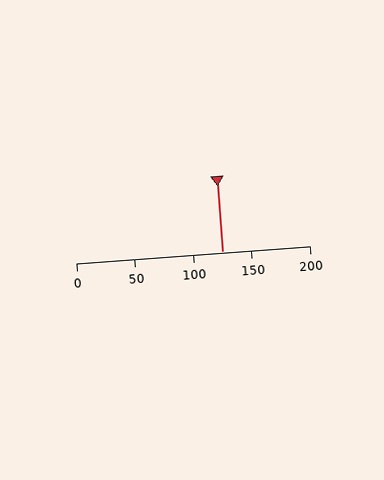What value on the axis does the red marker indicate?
The marker indicates approximately 125.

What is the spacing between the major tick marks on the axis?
The major ticks are spaced 50 apart.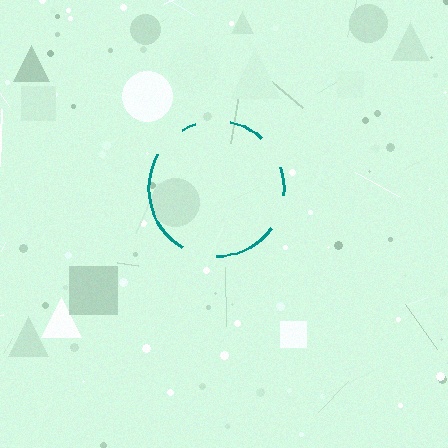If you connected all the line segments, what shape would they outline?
They would outline a circle.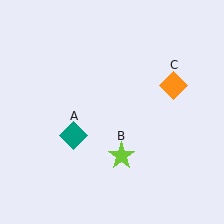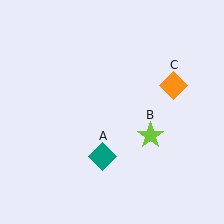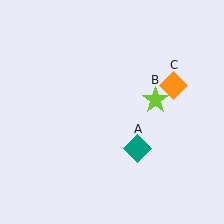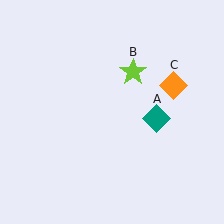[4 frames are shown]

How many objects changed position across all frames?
2 objects changed position: teal diamond (object A), lime star (object B).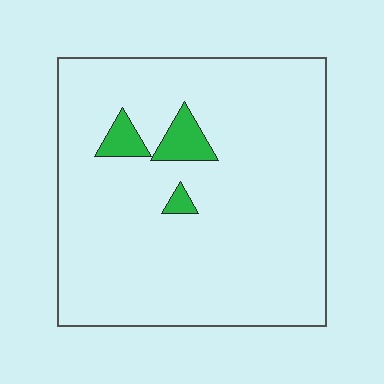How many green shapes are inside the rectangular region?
3.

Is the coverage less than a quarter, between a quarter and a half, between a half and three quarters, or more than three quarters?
Less than a quarter.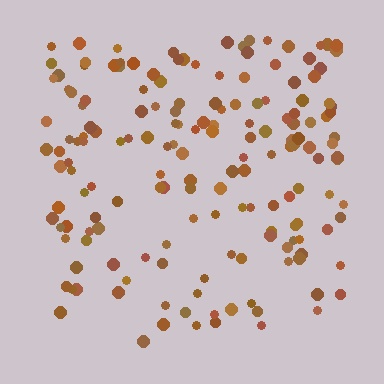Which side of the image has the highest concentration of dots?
The top.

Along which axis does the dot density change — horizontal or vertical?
Vertical.